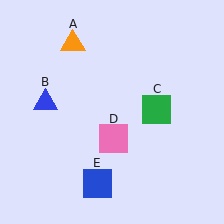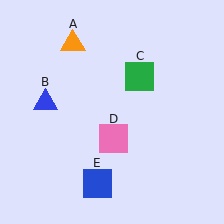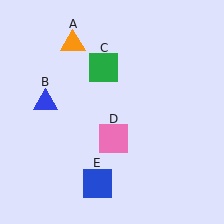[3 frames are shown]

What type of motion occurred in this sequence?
The green square (object C) rotated counterclockwise around the center of the scene.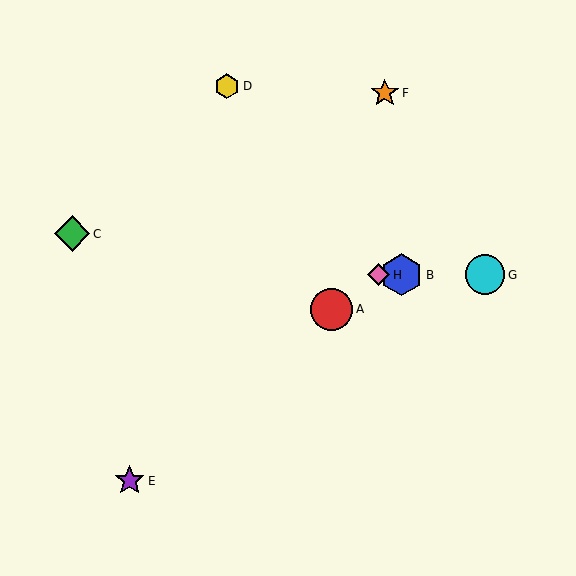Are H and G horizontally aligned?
Yes, both are at y≈275.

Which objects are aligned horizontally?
Objects B, G, H are aligned horizontally.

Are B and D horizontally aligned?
No, B is at y≈275 and D is at y≈86.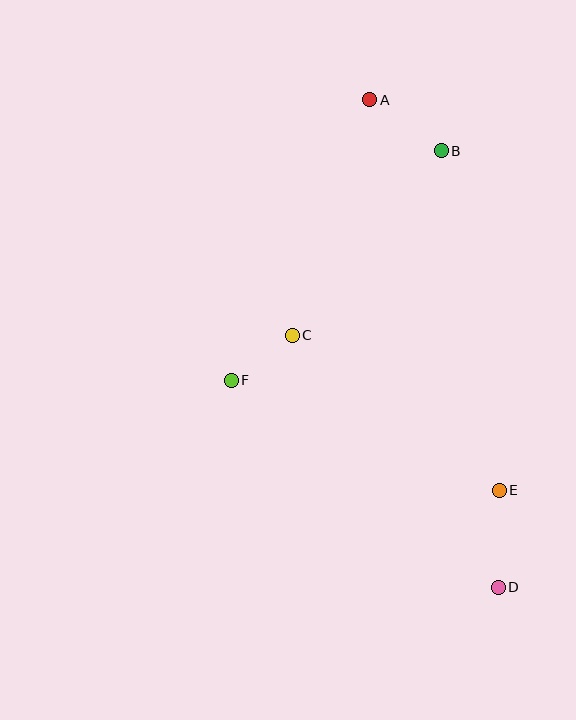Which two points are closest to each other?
Points C and F are closest to each other.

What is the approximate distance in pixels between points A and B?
The distance between A and B is approximately 88 pixels.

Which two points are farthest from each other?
Points A and D are farthest from each other.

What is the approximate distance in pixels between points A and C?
The distance between A and C is approximately 248 pixels.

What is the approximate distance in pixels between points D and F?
The distance between D and F is approximately 338 pixels.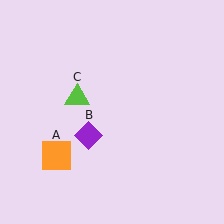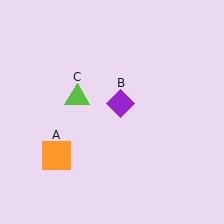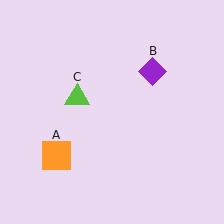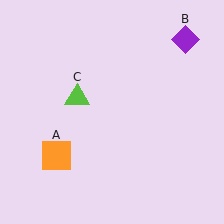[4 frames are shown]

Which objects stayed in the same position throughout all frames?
Orange square (object A) and lime triangle (object C) remained stationary.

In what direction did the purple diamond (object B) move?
The purple diamond (object B) moved up and to the right.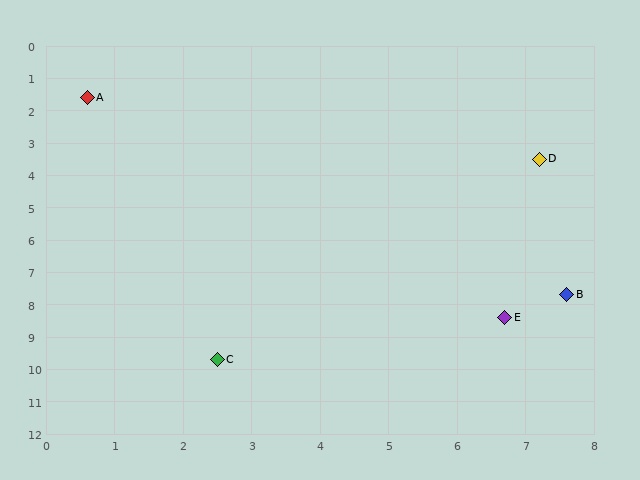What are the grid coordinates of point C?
Point C is at approximately (2.5, 9.7).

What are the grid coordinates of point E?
Point E is at approximately (6.7, 8.4).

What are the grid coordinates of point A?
Point A is at approximately (0.6, 1.6).